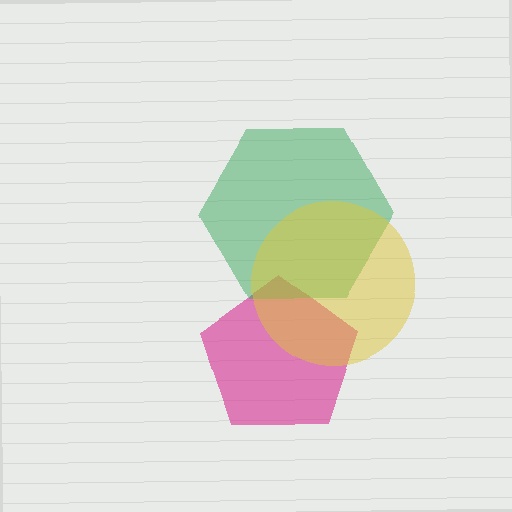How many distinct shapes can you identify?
There are 3 distinct shapes: a magenta pentagon, a green hexagon, a yellow circle.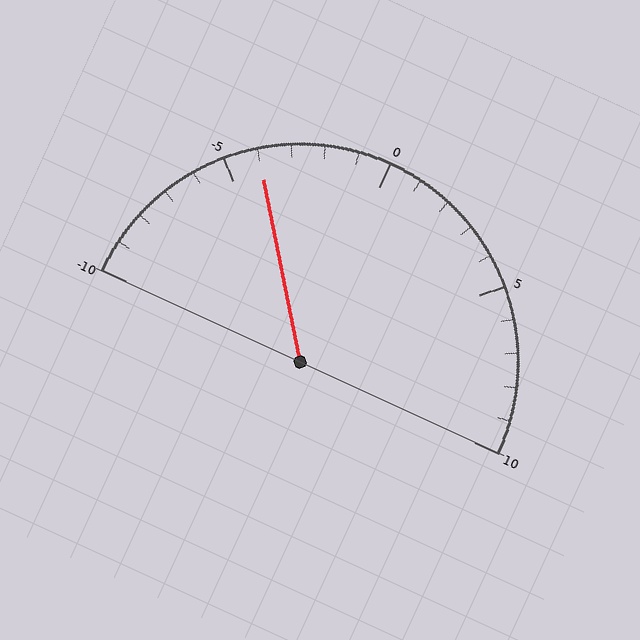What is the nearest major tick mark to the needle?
The nearest major tick mark is -5.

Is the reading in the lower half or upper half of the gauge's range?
The reading is in the lower half of the range (-10 to 10).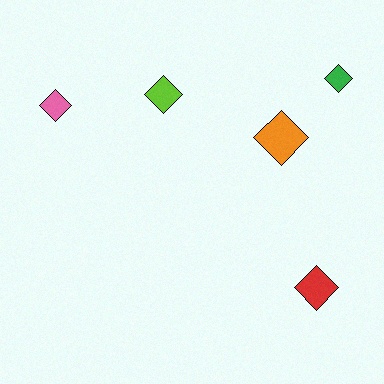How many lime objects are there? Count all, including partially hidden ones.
There is 1 lime object.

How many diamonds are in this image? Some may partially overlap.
There are 5 diamonds.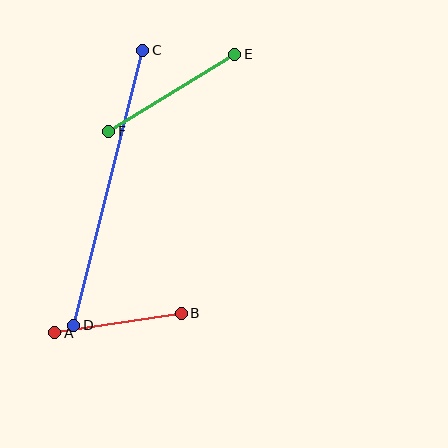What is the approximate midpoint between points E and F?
The midpoint is at approximately (172, 93) pixels.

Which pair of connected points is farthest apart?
Points C and D are farthest apart.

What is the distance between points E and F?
The distance is approximately 148 pixels.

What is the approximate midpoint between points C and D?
The midpoint is at approximately (108, 188) pixels.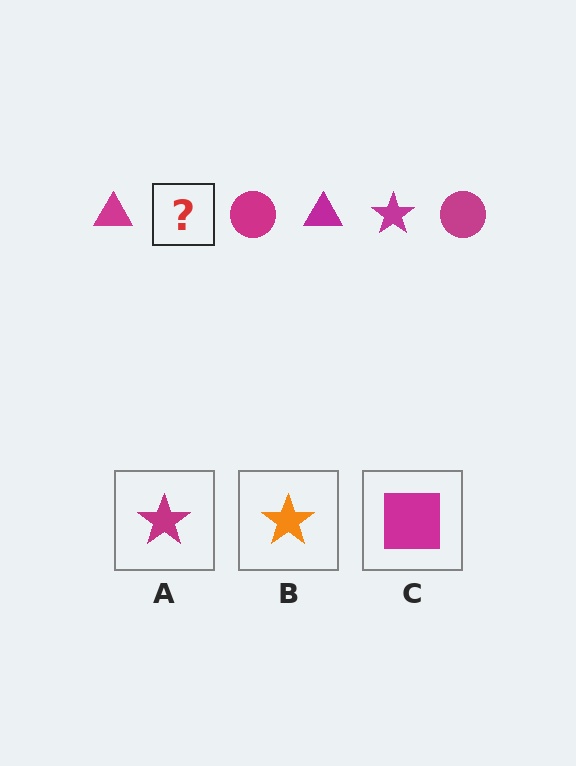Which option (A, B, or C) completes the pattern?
A.